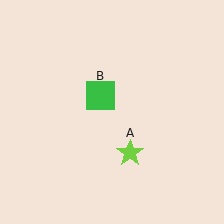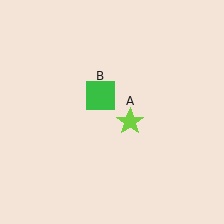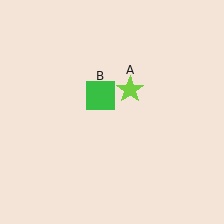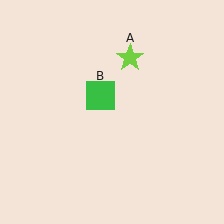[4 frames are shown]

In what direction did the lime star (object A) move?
The lime star (object A) moved up.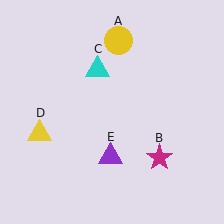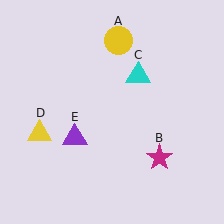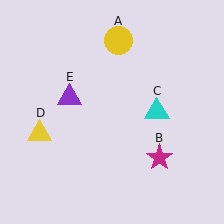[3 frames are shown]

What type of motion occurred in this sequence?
The cyan triangle (object C), purple triangle (object E) rotated clockwise around the center of the scene.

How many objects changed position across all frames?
2 objects changed position: cyan triangle (object C), purple triangle (object E).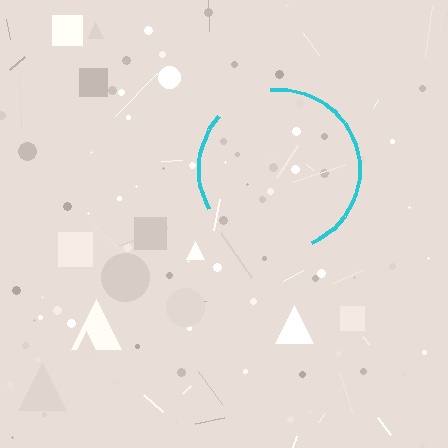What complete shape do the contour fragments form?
The contour fragments form a circle.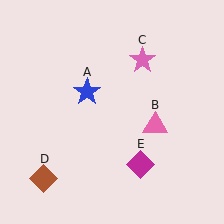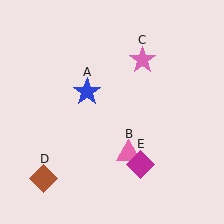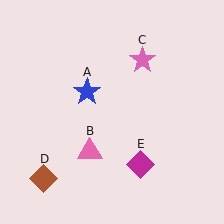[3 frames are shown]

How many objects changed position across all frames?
1 object changed position: pink triangle (object B).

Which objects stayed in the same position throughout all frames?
Blue star (object A) and pink star (object C) and brown diamond (object D) and magenta diamond (object E) remained stationary.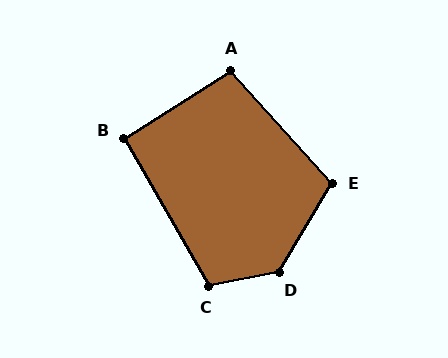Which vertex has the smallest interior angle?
B, at approximately 92 degrees.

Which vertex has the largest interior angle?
D, at approximately 132 degrees.